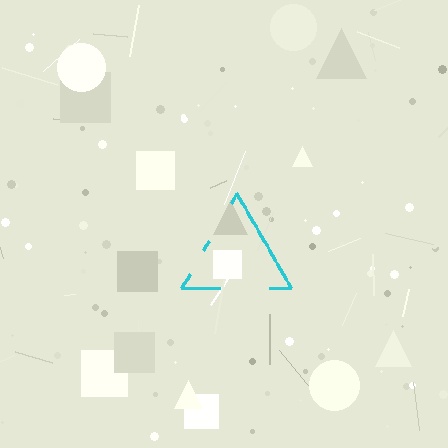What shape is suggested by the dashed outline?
The dashed outline suggests a triangle.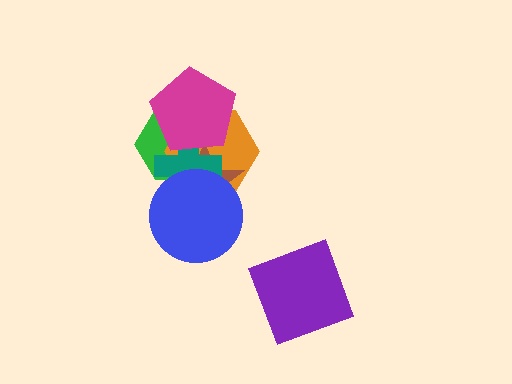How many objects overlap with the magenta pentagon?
4 objects overlap with the magenta pentagon.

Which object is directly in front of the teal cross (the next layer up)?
The magenta pentagon is directly in front of the teal cross.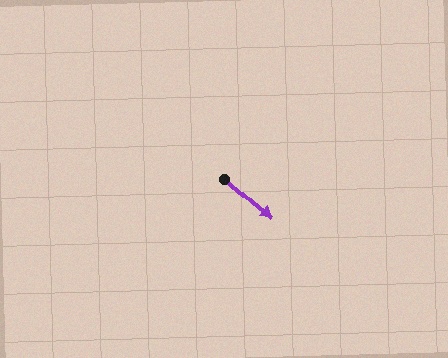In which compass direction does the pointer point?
Southeast.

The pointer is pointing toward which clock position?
Roughly 4 o'clock.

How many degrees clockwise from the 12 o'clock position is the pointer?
Approximately 130 degrees.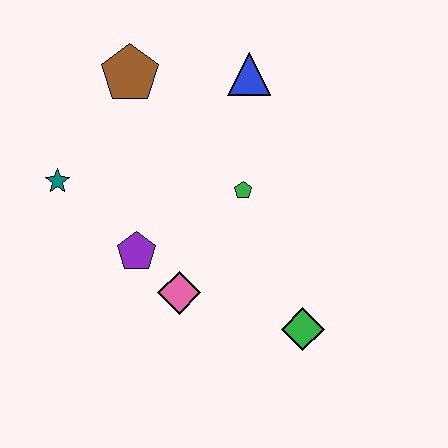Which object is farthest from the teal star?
The green diamond is farthest from the teal star.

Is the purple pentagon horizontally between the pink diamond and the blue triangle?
No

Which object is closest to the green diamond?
The pink diamond is closest to the green diamond.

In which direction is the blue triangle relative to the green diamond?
The blue triangle is above the green diamond.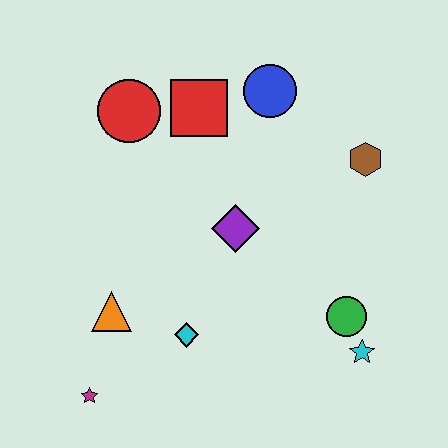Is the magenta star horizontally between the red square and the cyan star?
No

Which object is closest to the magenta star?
The orange triangle is closest to the magenta star.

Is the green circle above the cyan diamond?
Yes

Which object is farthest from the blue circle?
The magenta star is farthest from the blue circle.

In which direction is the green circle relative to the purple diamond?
The green circle is to the right of the purple diamond.